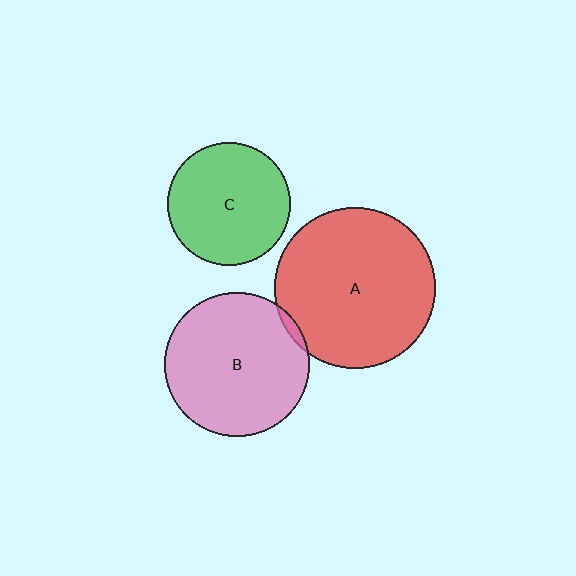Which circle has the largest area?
Circle A (red).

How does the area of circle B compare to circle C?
Approximately 1.4 times.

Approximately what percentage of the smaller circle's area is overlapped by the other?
Approximately 5%.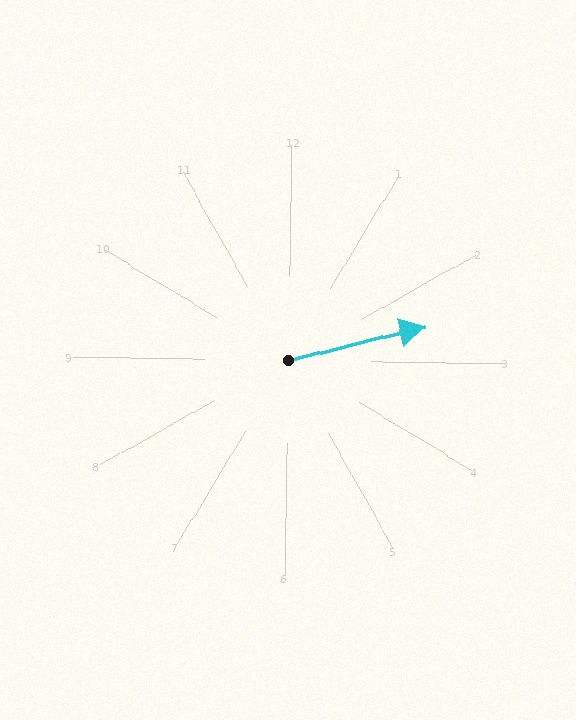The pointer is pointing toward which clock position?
Roughly 3 o'clock.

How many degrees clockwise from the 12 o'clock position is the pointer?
Approximately 75 degrees.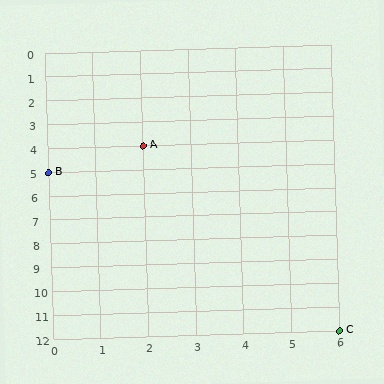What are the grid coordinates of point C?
Point C is at grid coordinates (6, 12).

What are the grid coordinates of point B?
Point B is at grid coordinates (0, 5).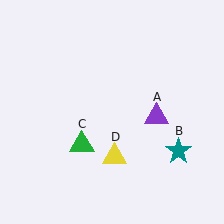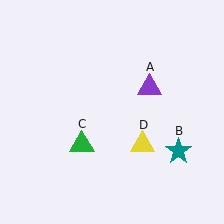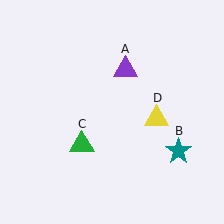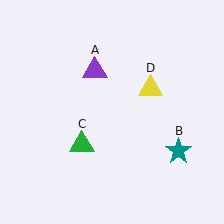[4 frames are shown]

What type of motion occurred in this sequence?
The purple triangle (object A), yellow triangle (object D) rotated counterclockwise around the center of the scene.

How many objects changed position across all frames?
2 objects changed position: purple triangle (object A), yellow triangle (object D).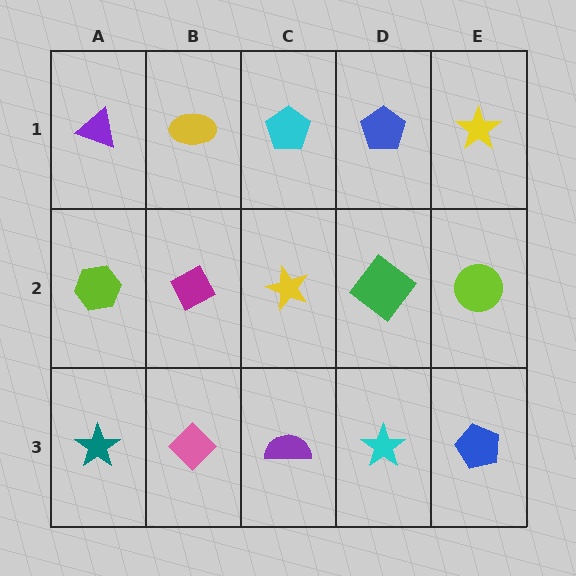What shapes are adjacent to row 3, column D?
A green diamond (row 2, column D), a purple semicircle (row 3, column C), a blue pentagon (row 3, column E).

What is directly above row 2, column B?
A yellow ellipse.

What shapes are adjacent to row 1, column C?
A yellow star (row 2, column C), a yellow ellipse (row 1, column B), a blue pentagon (row 1, column D).